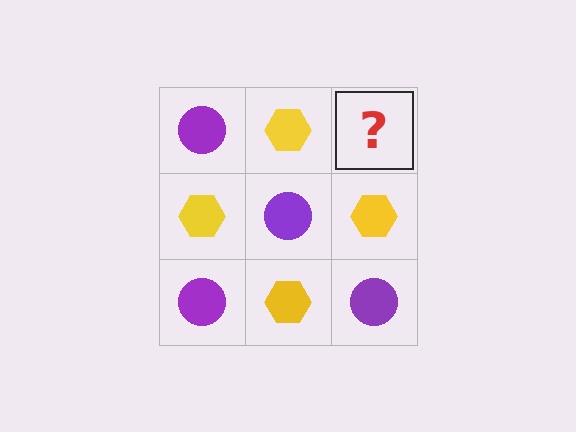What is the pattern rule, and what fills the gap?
The rule is that it alternates purple circle and yellow hexagon in a checkerboard pattern. The gap should be filled with a purple circle.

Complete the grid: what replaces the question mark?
The question mark should be replaced with a purple circle.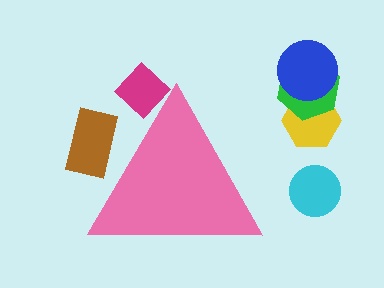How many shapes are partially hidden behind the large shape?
2 shapes are partially hidden.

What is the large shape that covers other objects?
A pink triangle.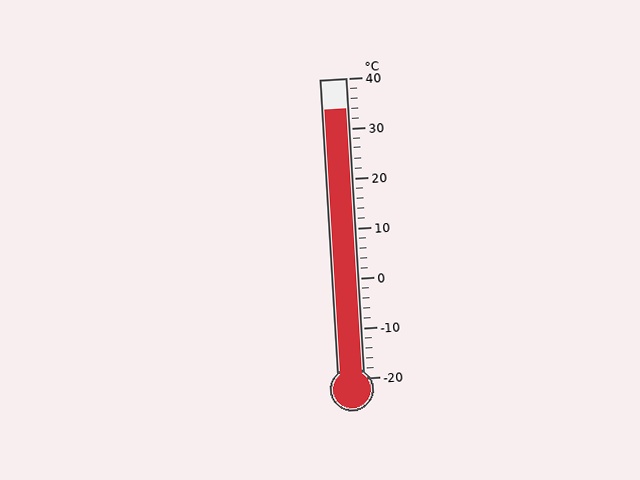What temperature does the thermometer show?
The thermometer shows approximately 34°C.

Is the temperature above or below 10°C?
The temperature is above 10°C.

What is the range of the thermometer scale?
The thermometer scale ranges from -20°C to 40°C.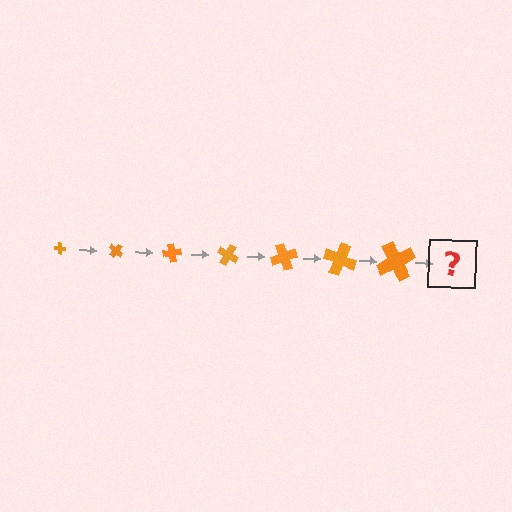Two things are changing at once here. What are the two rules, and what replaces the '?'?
The two rules are that the cross grows larger each step and it rotates 40 degrees each step. The '?' should be a cross, larger than the previous one and rotated 280 degrees from the start.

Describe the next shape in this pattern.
It should be a cross, larger than the previous one and rotated 280 degrees from the start.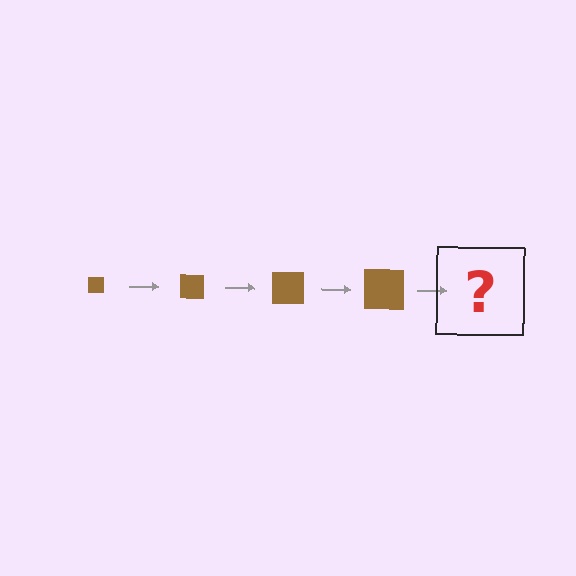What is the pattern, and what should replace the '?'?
The pattern is that the square gets progressively larger each step. The '?' should be a brown square, larger than the previous one.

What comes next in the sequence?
The next element should be a brown square, larger than the previous one.